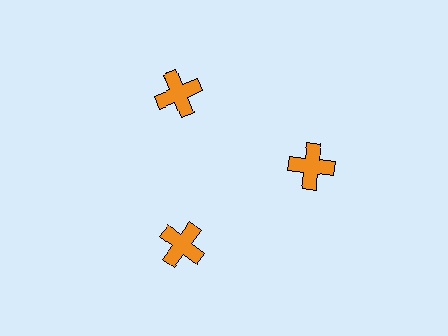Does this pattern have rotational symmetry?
Yes, this pattern has 3-fold rotational symmetry. It looks the same after rotating 120 degrees around the center.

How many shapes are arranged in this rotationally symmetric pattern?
There are 3 shapes, arranged in 3 groups of 1.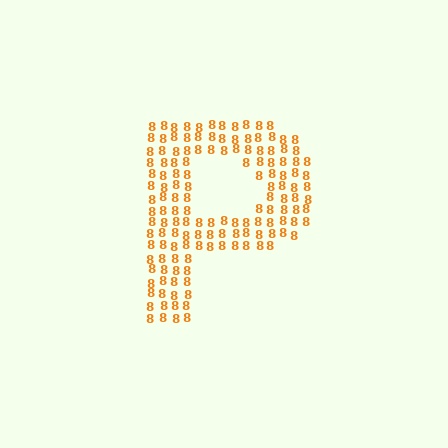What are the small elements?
The small elements are digit 8's.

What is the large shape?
The large shape is the letter P.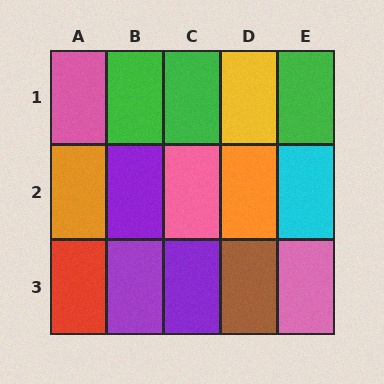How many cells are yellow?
1 cell is yellow.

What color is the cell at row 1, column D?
Yellow.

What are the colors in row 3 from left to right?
Red, purple, purple, brown, pink.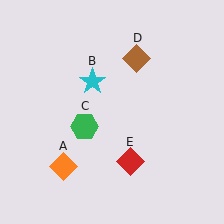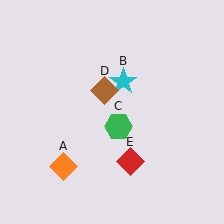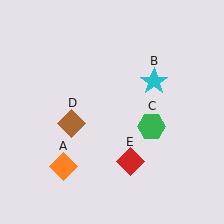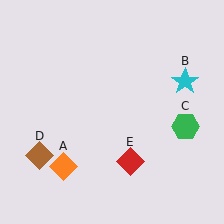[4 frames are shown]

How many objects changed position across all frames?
3 objects changed position: cyan star (object B), green hexagon (object C), brown diamond (object D).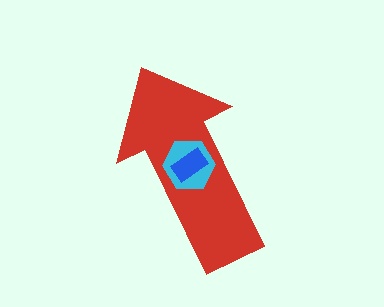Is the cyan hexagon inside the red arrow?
Yes.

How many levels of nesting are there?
3.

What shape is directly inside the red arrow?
The cyan hexagon.